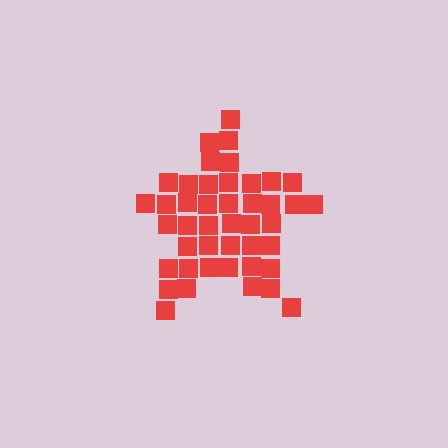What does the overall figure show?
The overall figure shows a star.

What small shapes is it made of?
It is made of small squares.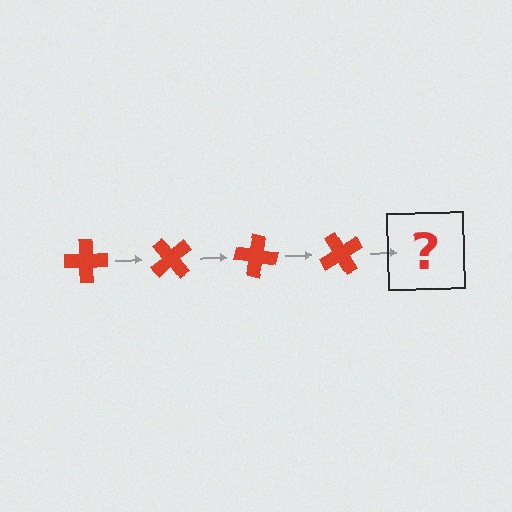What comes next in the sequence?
The next element should be a red cross rotated 200 degrees.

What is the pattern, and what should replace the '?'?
The pattern is that the cross rotates 50 degrees each step. The '?' should be a red cross rotated 200 degrees.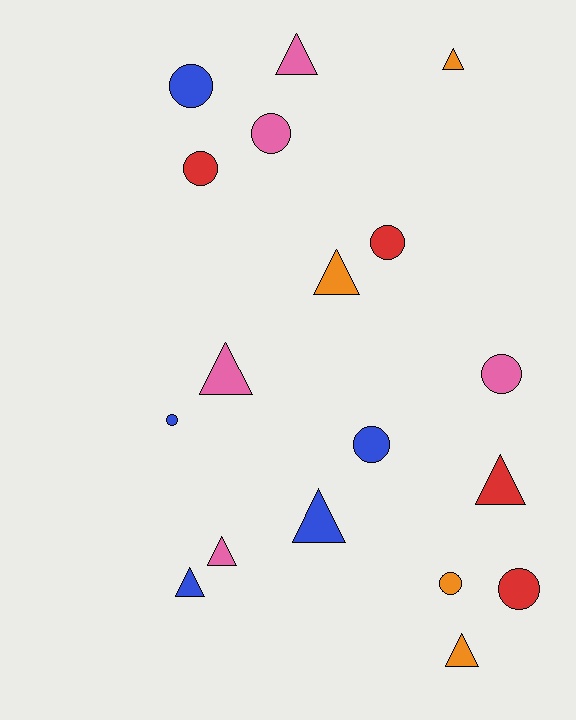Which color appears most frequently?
Pink, with 5 objects.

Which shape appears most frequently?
Circle, with 9 objects.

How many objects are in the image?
There are 18 objects.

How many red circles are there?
There are 3 red circles.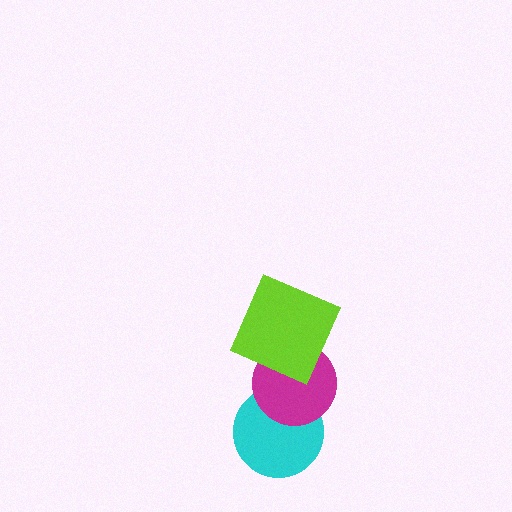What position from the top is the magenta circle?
The magenta circle is 2nd from the top.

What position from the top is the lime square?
The lime square is 1st from the top.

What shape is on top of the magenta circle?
The lime square is on top of the magenta circle.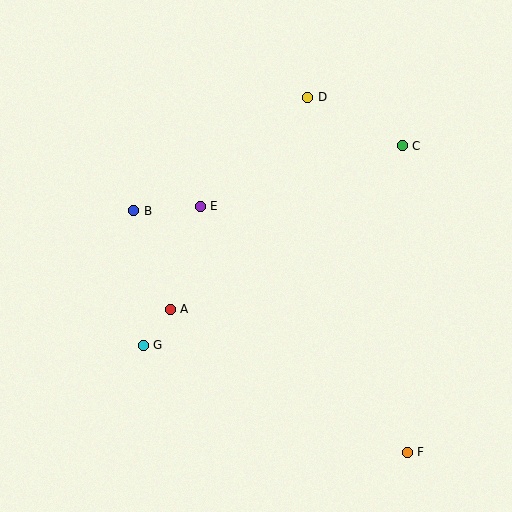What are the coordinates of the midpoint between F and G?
The midpoint between F and G is at (275, 399).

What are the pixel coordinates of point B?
Point B is at (134, 211).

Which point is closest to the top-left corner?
Point B is closest to the top-left corner.